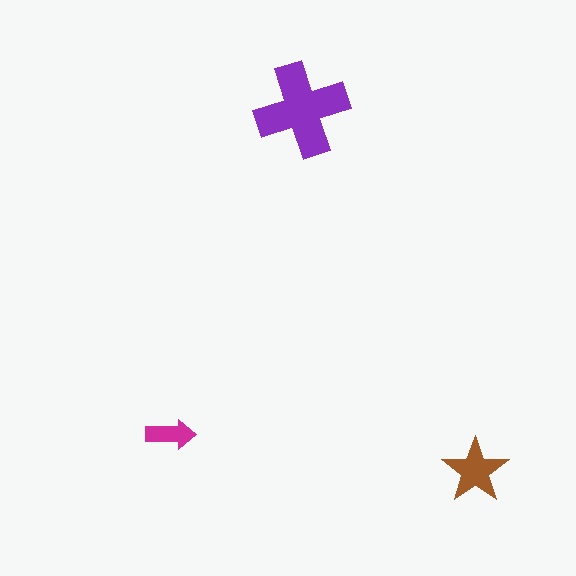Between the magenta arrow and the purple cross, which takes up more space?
The purple cross.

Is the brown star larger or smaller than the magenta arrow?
Larger.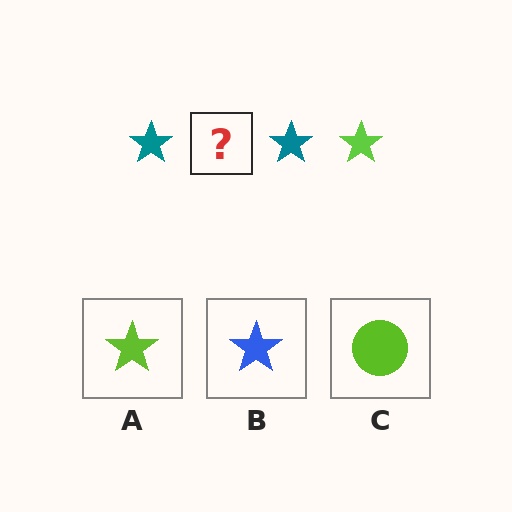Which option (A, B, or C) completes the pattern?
A.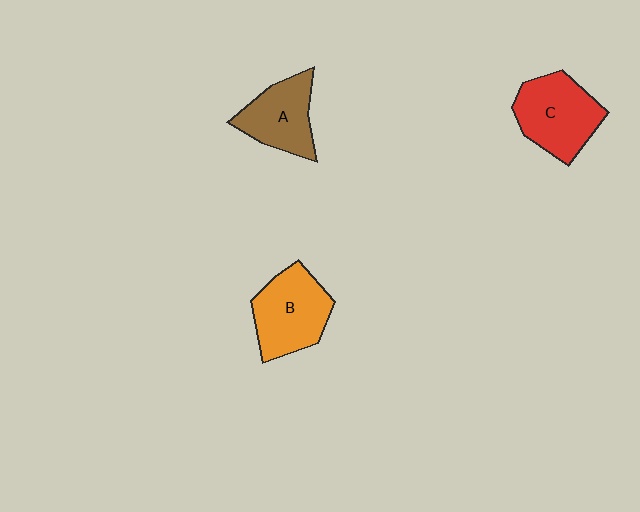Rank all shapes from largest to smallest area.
From largest to smallest: C (red), B (orange), A (brown).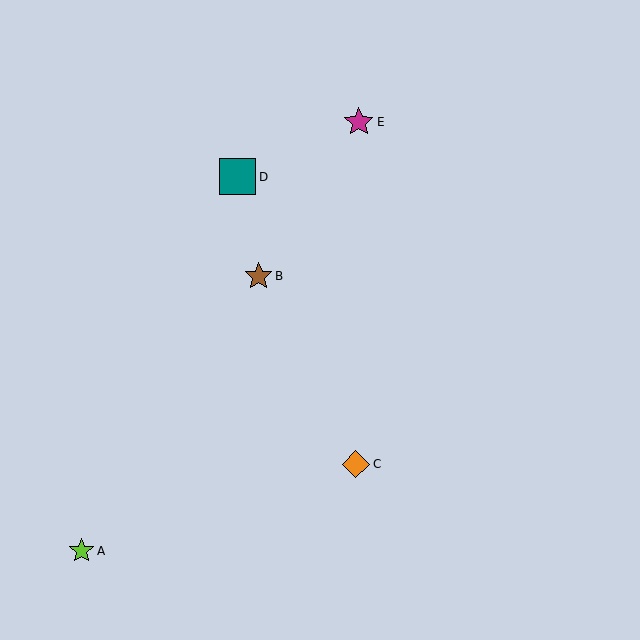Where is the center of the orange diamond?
The center of the orange diamond is at (356, 464).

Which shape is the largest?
The teal square (labeled D) is the largest.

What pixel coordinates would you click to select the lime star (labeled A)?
Click at (82, 551) to select the lime star A.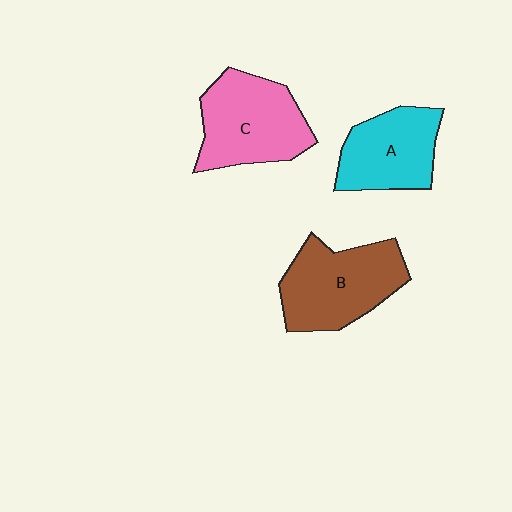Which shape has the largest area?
Shape B (brown).